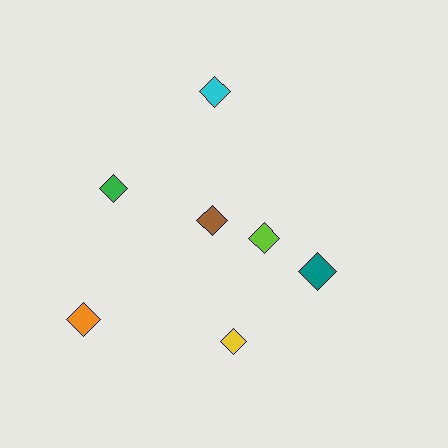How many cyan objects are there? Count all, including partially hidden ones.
There is 1 cyan object.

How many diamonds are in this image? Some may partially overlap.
There are 7 diamonds.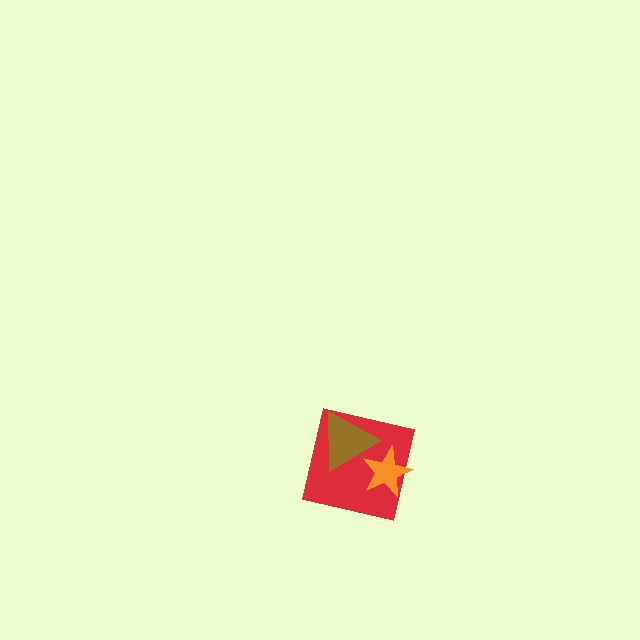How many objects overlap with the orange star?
2 objects overlap with the orange star.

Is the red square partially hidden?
Yes, it is partially covered by another shape.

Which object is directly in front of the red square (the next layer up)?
The orange star is directly in front of the red square.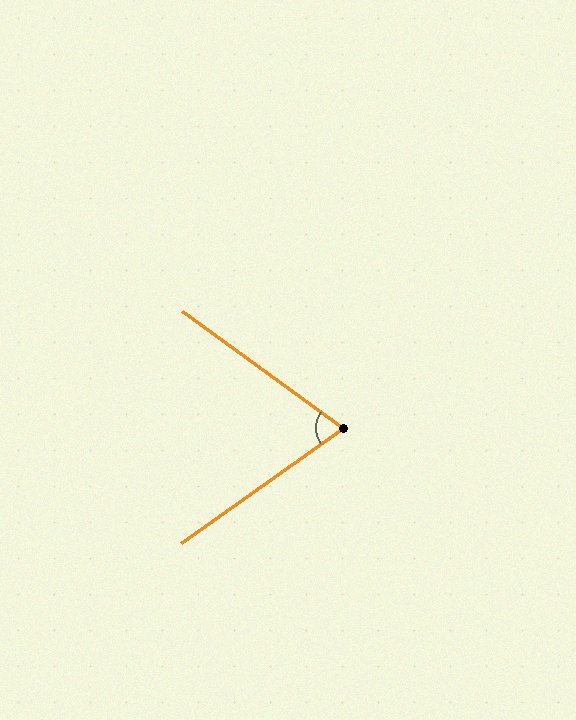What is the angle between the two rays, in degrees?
Approximately 71 degrees.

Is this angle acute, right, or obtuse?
It is acute.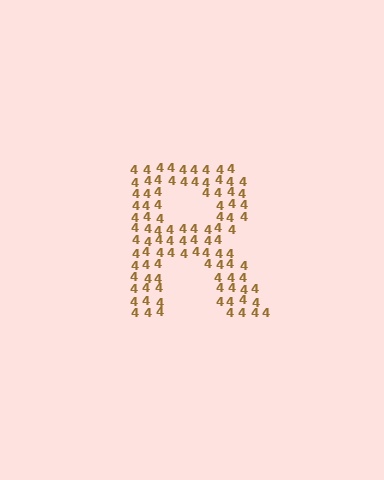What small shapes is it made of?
It is made of small digit 4's.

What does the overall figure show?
The overall figure shows the letter R.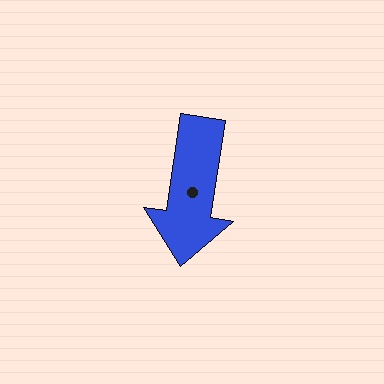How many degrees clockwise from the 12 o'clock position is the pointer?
Approximately 189 degrees.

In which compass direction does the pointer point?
South.